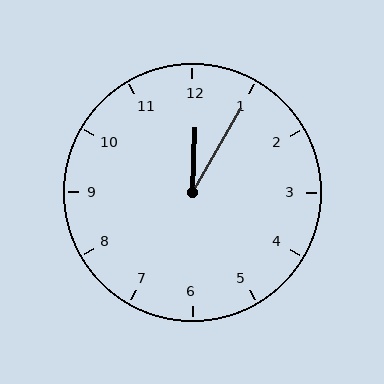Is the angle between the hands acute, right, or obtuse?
It is acute.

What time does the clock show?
12:05.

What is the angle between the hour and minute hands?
Approximately 28 degrees.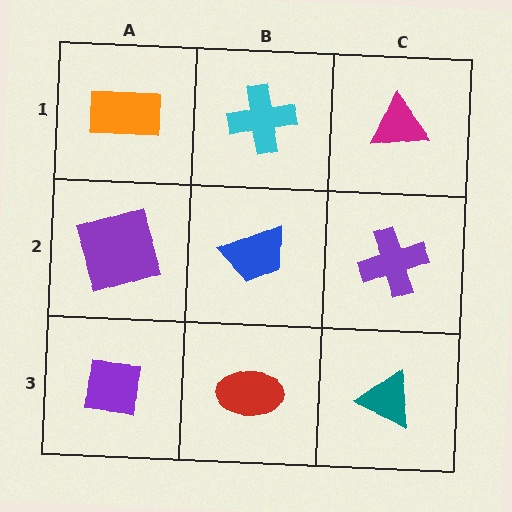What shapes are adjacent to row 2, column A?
An orange rectangle (row 1, column A), a purple square (row 3, column A), a blue trapezoid (row 2, column B).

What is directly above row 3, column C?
A purple cross.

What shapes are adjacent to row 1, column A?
A purple square (row 2, column A), a cyan cross (row 1, column B).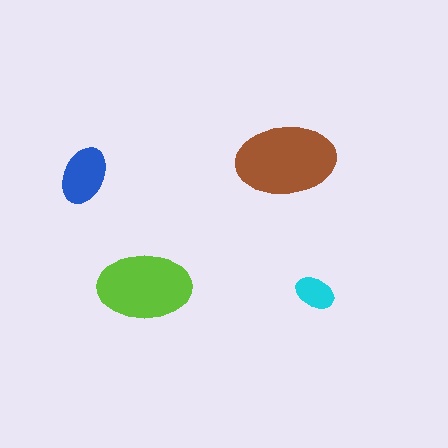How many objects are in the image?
There are 4 objects in the image.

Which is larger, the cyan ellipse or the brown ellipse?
The brown one.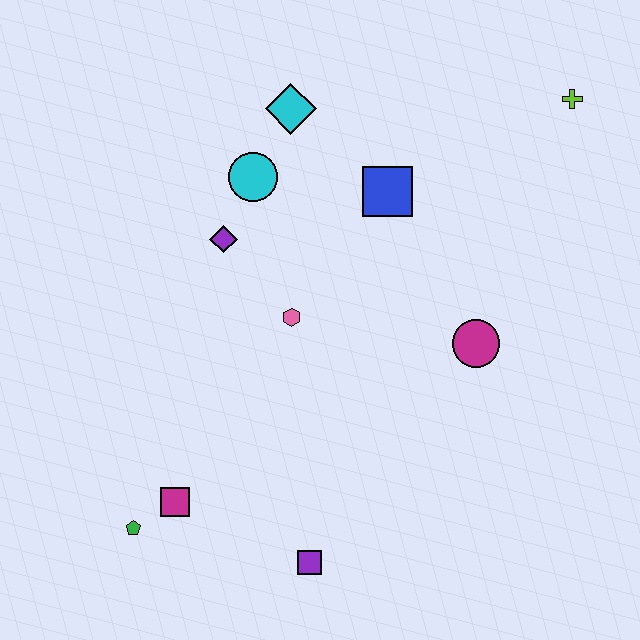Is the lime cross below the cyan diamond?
No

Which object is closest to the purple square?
The magenta square is closest to the purple square.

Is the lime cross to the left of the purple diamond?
No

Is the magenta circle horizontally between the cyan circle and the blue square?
No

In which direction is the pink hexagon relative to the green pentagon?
The pink hexagon is above the green pentagon.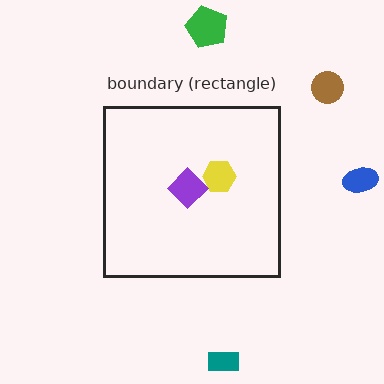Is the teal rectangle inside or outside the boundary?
Outside.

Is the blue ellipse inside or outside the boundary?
Outside.